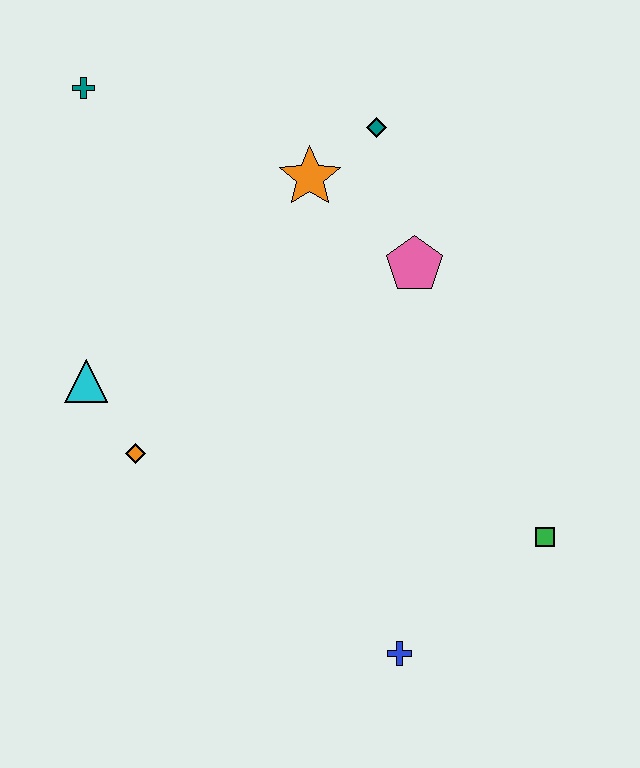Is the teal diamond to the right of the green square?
No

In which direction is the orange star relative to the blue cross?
The orange star is above the blue cross.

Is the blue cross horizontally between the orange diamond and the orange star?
No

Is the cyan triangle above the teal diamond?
No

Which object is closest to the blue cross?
The green square is closest to the blue cross.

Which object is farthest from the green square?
The teal cross is farthest from the green square.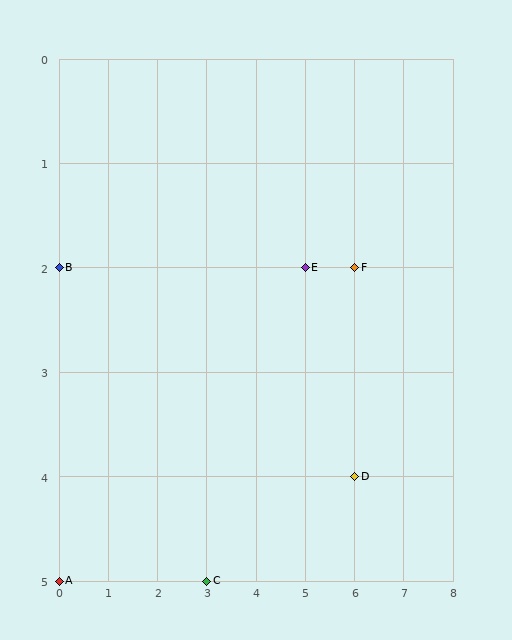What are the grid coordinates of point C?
Point C is at grid coordinates (3, 5).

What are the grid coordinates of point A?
Point A is at grid coordinates (0, 5).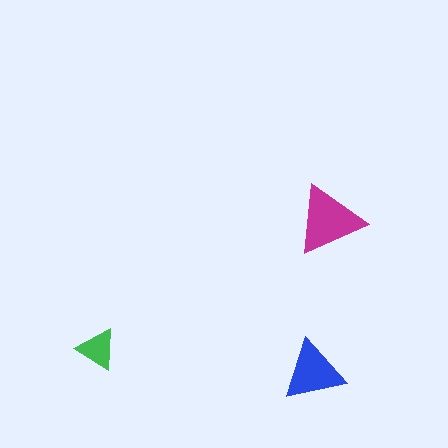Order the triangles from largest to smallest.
the magenta one, the blue one, the green one.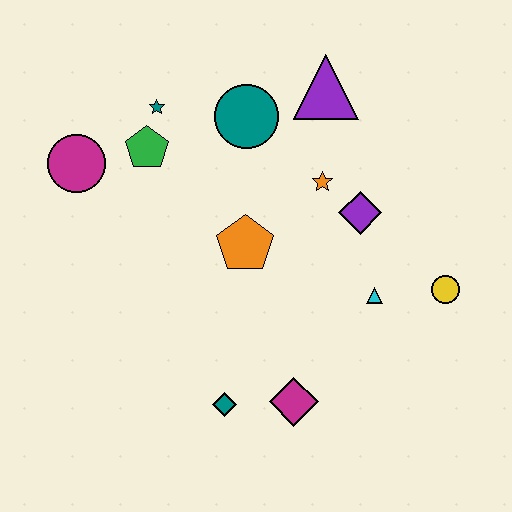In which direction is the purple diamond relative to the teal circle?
The purple diamond is to the right of the teal circle.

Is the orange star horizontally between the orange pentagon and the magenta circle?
No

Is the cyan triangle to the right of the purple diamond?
Yes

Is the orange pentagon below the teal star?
Yes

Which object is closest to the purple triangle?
The teal circle is closest to the purple triangle.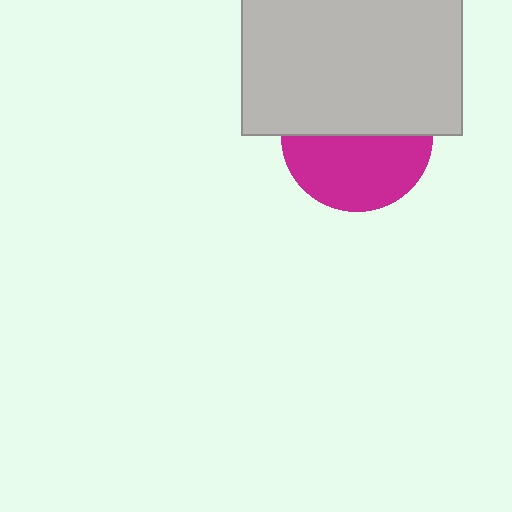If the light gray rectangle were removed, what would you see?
You would see the complete magenta circle.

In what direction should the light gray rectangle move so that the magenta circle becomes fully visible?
The light gray rectangle should move up. That is the shortest direction to clear the overlap and leave the magenta circle fully visible.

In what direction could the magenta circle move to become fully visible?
The magenta circle could move down. That would shift it out from behind the light gray rectangle entirely.